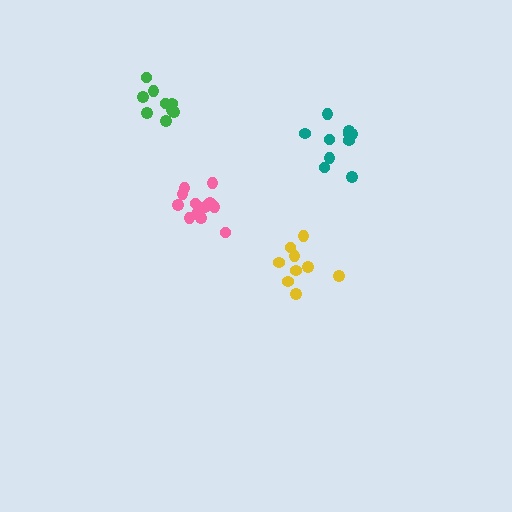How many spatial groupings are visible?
There are 4 spatial groupings.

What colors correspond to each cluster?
The clusters are colored: yellow, teal, green, pink.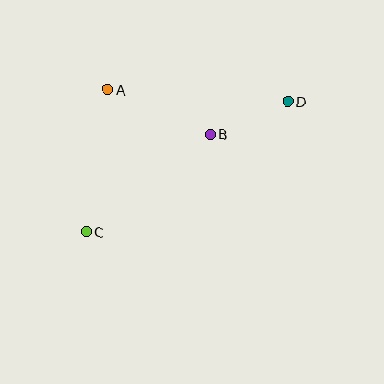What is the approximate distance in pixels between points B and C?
The distance between B and C is approximately 158 pixels.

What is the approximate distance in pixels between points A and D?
The distance between A and D is approximately 181 pixels.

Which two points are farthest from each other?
Points C and D are farthest from each other.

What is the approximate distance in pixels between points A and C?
The distance between A and C is approximately 144 pixels.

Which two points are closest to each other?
Points B and D are closest to each other.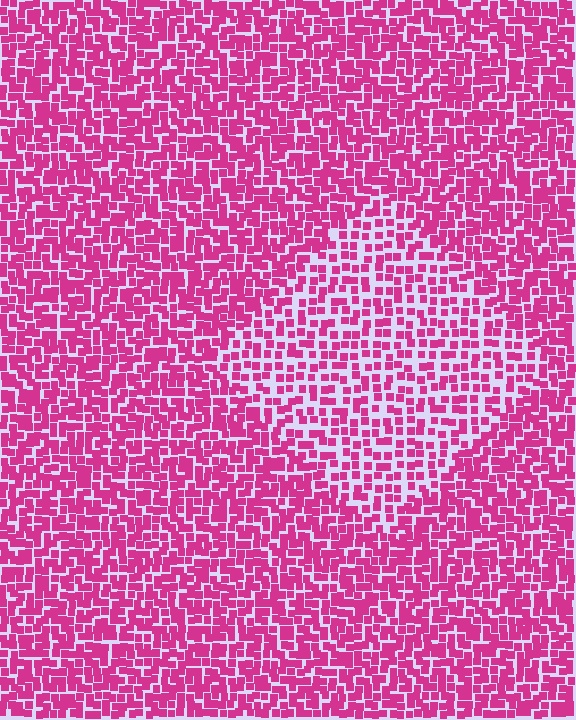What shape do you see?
I see a diamond.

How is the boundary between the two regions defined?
The boundary is defined by a change in element density (approximately 1.7x ratio). All elements are the same color, size, and shape.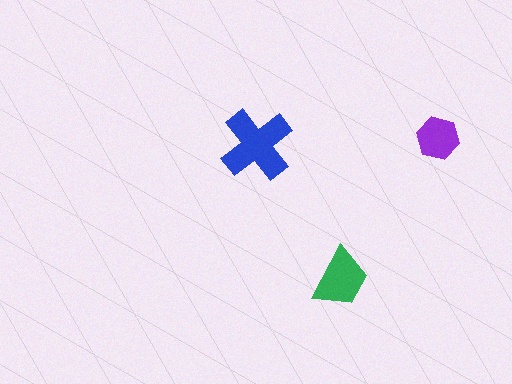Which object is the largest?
The blue cross.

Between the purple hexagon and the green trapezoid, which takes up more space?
The green trapezoid.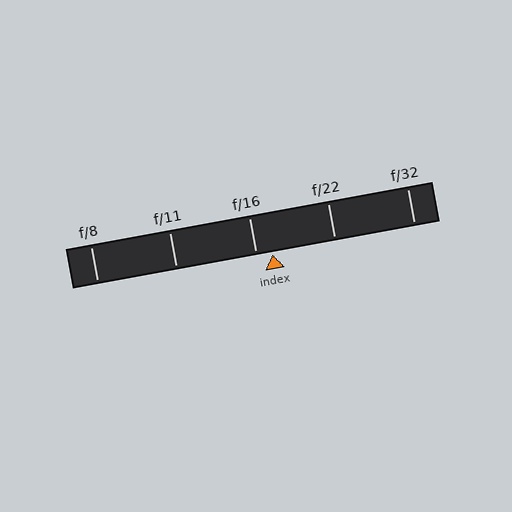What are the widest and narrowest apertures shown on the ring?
The widest aperture shown is f/8 and the narrowest is f/32.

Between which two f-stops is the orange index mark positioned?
The index mark is between f/16 and f/22.